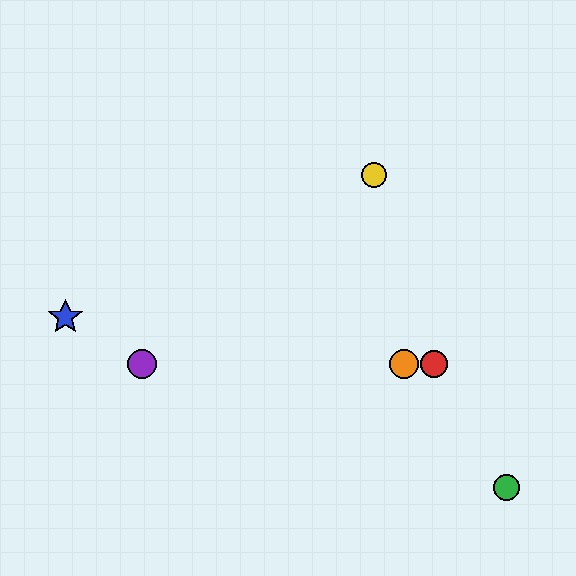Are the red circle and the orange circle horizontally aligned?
Yes, both are at y≈364.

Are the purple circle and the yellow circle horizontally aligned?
No, the purple circle is at y≈364 and the yellow circle is at y≈175.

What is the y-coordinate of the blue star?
The blue star is at y≈317.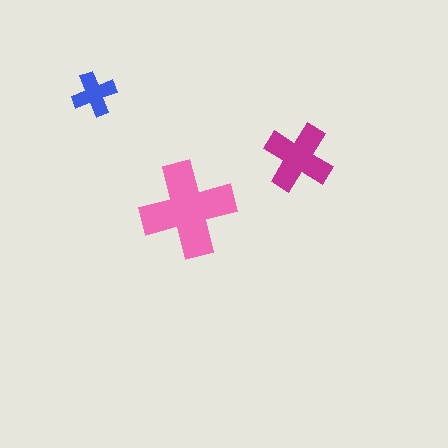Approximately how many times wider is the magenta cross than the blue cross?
About 1.5 times wider.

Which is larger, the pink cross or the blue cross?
The pink one.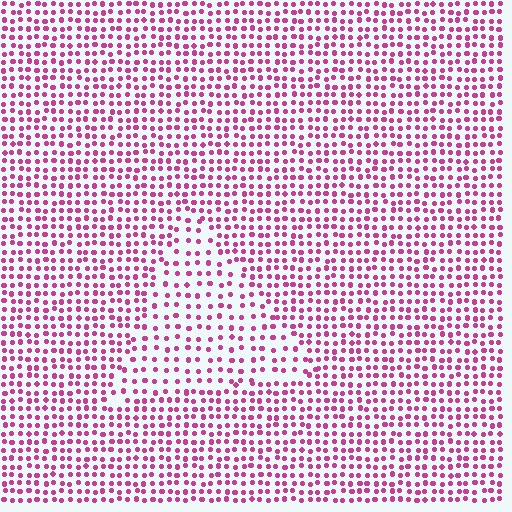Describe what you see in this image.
The image contains small magenta elements arranged at two different densities. A triangle-shaped region is visible where the elements are less densely packed than the surrounding area.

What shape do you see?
I see a triangle.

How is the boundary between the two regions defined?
The boundary is defined by a change in element density (approximately 1.7x ratio). All elements are the same color, size, and shape.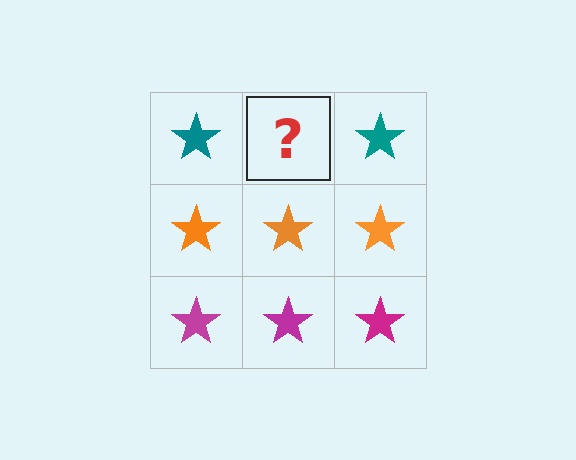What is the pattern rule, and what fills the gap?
The rule is that each row has a consistent color. The gap should be filled with a teal star.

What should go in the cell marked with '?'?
The missing cell should contain a teal star.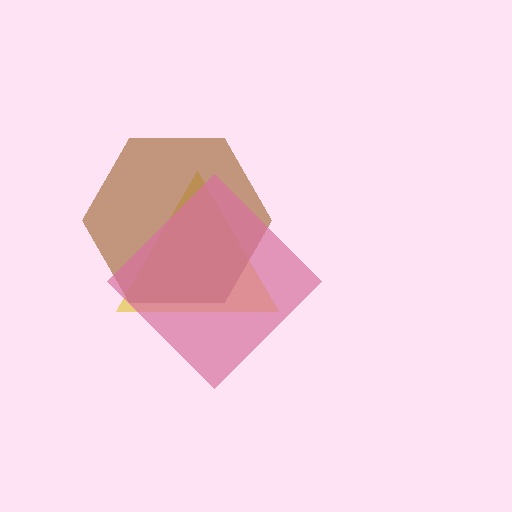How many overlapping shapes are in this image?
There are 3 overlapping shapes in the image.